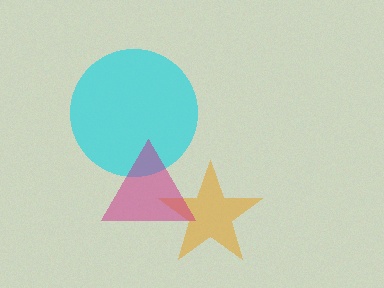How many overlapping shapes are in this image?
There are 3 overlapping shapes in the image.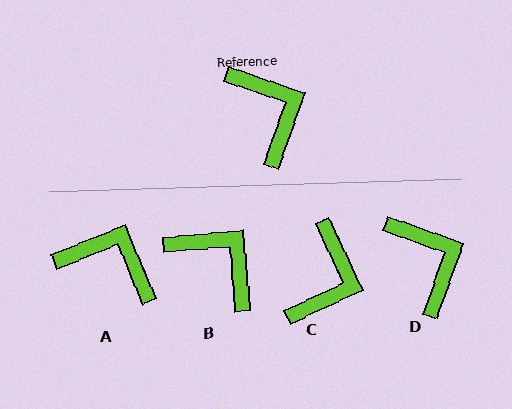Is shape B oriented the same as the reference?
No, it is off by about 24 degrees.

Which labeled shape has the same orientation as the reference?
D.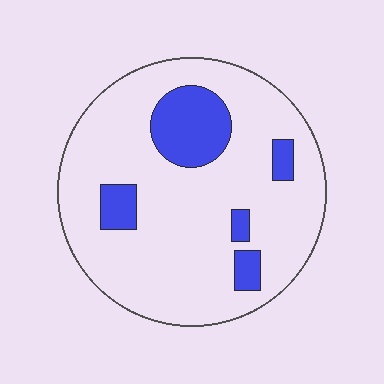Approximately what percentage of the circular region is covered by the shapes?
Approximately 15%.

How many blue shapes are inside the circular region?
5.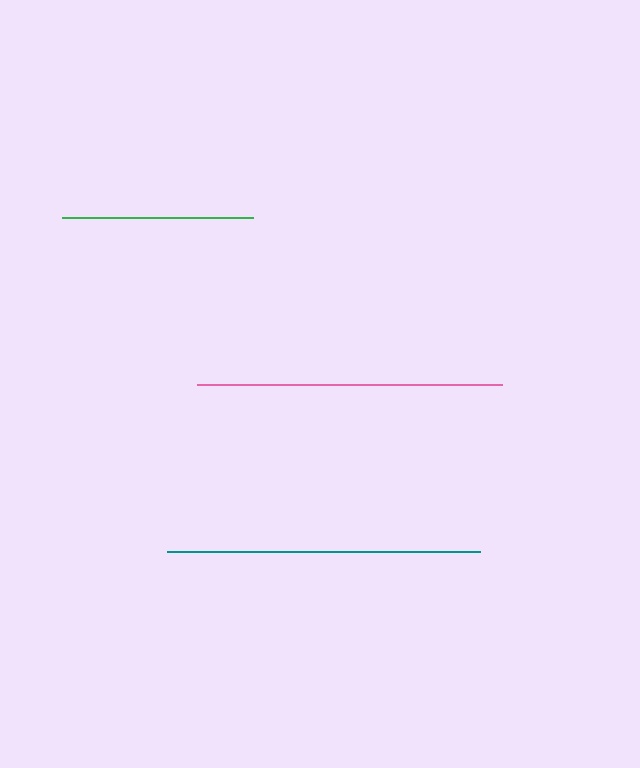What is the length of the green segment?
The green segment is approximately 191 pixels long.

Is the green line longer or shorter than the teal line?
The teal line is longer than the green line.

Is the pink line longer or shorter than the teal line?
The teal line is longer than the pink line.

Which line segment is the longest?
The teal line is the longest at approximately 313 pixels.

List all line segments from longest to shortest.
From longest to shortest: teal, pink, green.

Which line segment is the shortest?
The green line is the shortest at approximately 191 pixels.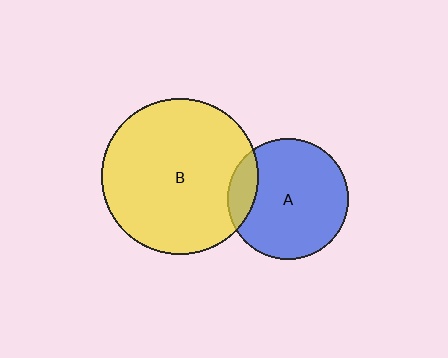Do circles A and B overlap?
Yes.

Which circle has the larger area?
Circle B (yellow).